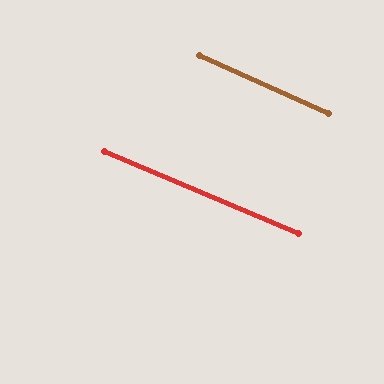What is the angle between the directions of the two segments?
Approximately 1 degree.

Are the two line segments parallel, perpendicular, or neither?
Parallel — their directions differ by only 1.5°.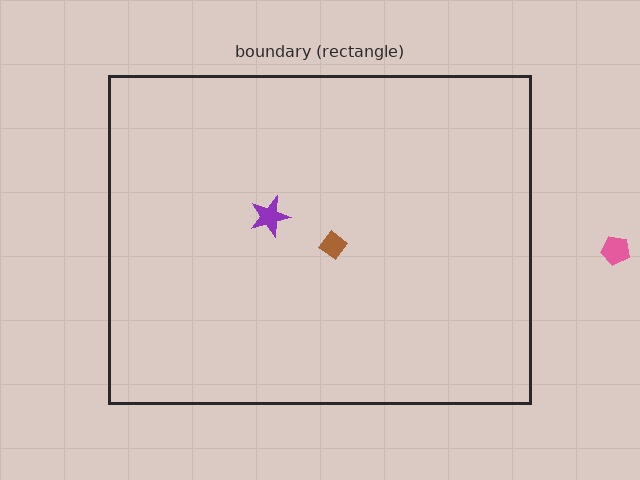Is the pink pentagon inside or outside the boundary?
Outside.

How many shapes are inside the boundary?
2 inside, 1 outside.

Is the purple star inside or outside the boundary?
Inside.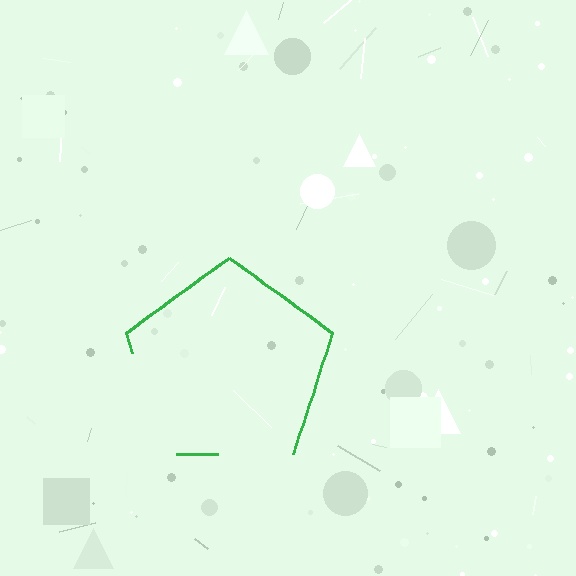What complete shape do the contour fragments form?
The contour fragments form a pentagon.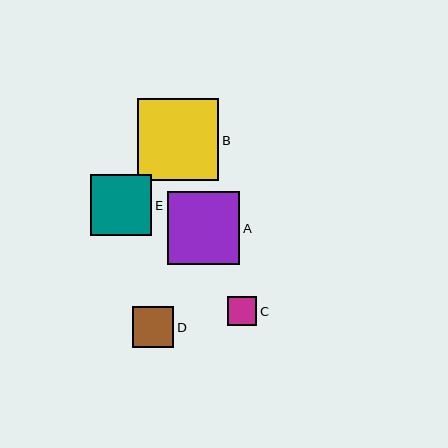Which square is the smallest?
Square C is the smallest with a size of approximately 29 pixels.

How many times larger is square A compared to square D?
Square A is approximately 1.8 times the size of square D.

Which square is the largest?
Square B is the largest with a size of approximately 81 pixels.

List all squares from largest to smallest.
From largest to smallest: B, A, E, D, C.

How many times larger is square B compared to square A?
Square B is approximately 1.1 times the size of square A.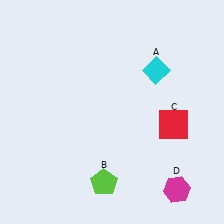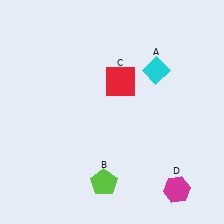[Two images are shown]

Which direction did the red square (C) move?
The red square (C) moved left.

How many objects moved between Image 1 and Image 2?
1 object moved between the two images.